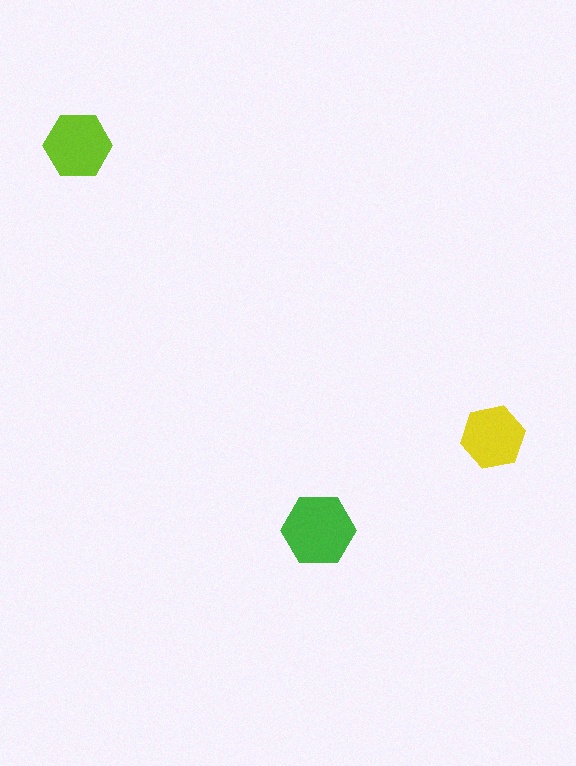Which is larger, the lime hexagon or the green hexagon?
The green one.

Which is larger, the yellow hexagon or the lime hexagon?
The lime one.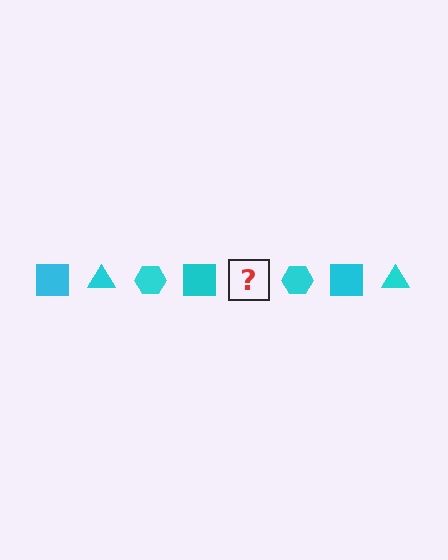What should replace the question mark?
The question mark should be replaced with a cyan triangle.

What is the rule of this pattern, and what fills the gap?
The rule is that the pattern cycles through square, triangle, hexagon shapes in cyan. The gap should be filled with a cyan triangle.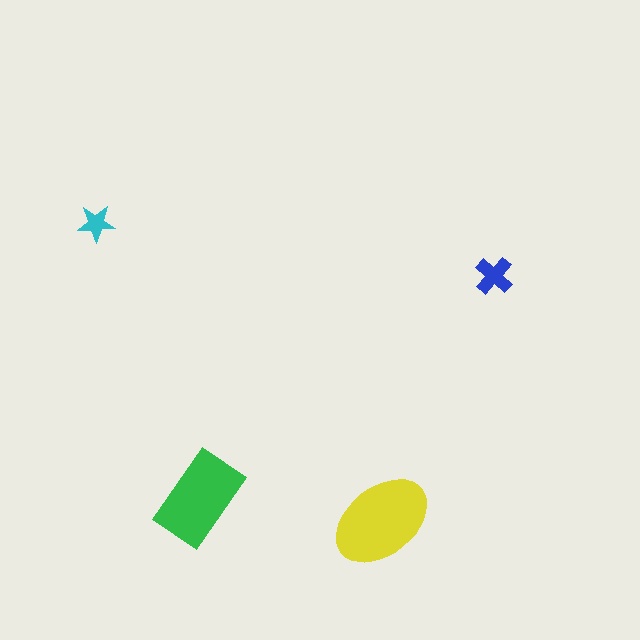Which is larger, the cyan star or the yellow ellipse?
The yellow ellipse.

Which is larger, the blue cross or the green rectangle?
The green rectangle.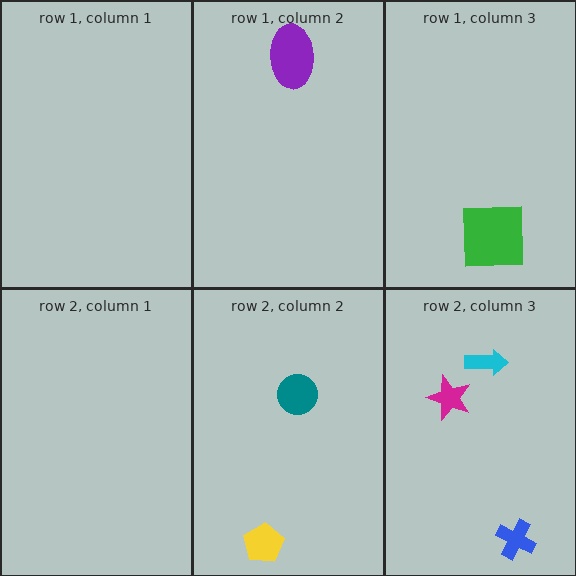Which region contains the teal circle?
The row 2, column 2 region.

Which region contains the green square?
The row 1, column 3 region.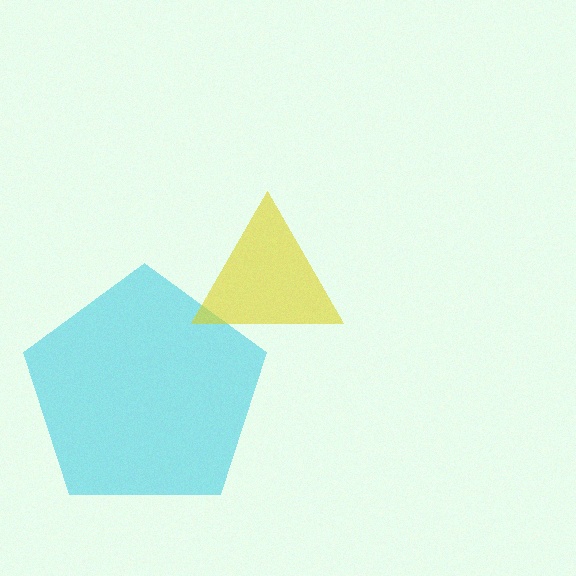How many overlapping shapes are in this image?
There are 2 overlapping shapes in the image.